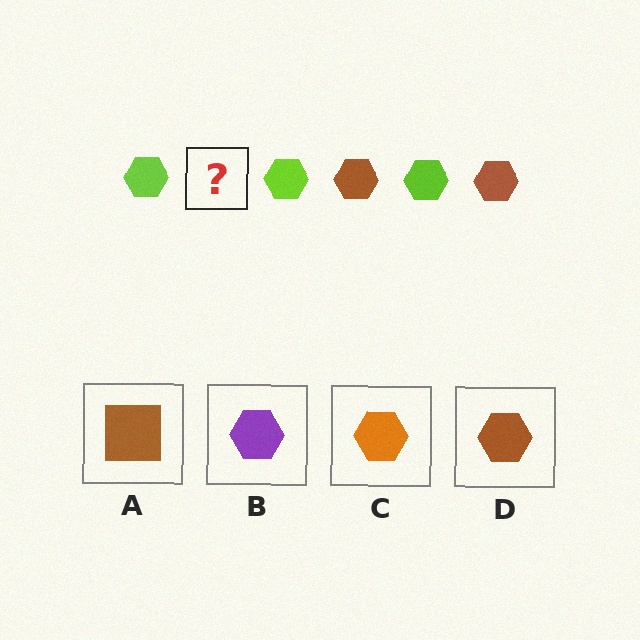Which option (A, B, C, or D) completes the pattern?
D.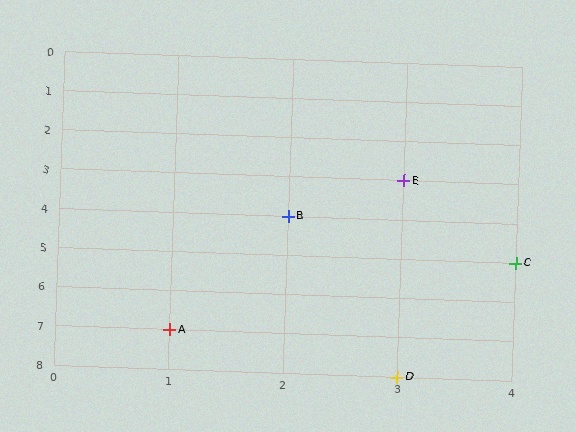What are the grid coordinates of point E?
Point E is at grid coordinates (3, 3).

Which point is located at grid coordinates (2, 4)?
Point B is at (2, 4).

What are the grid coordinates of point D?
Point D is at grid coordinates (3, 8).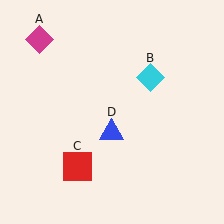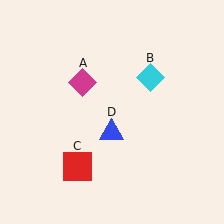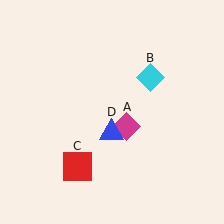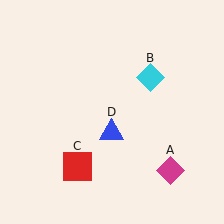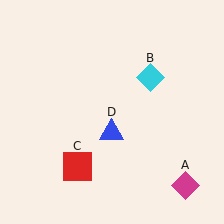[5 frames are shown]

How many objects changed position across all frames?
1 object changed position: magenta diamond (object A).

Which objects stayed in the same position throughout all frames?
Cyan diamond (object B) and red square (object C) and blue triangle (object D) remained stationary.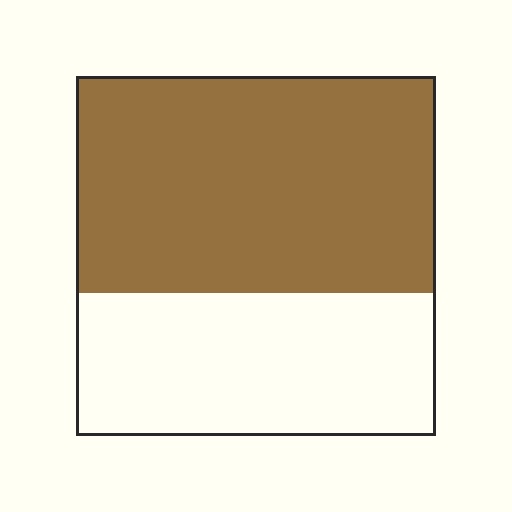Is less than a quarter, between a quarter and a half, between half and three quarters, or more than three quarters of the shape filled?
Between half and three quarters.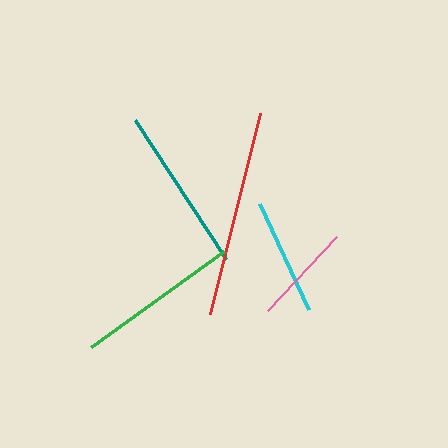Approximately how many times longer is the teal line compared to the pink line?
The teal line is approximately 1.6 times the length of the pink line.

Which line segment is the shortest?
The pink line is the shortest at approximately 101 pixels.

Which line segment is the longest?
The red line is the longest at approximately 206 pixels.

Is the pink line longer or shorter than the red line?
The red line is longer than the pink line.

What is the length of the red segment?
The red segment is approximately 206 pixels long.